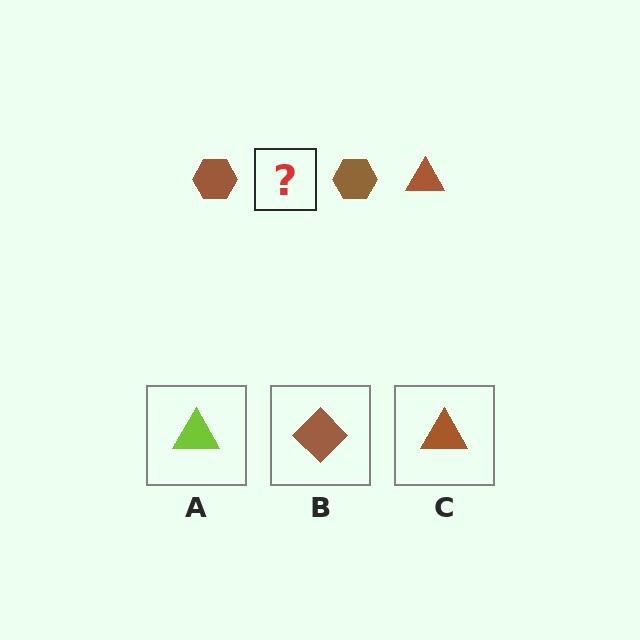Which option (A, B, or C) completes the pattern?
C.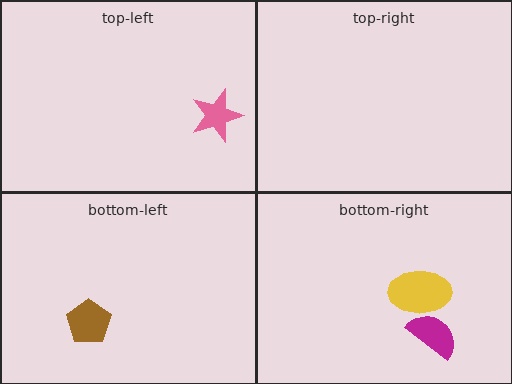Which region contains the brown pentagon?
The bottom-left region.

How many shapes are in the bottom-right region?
2.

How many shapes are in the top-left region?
1.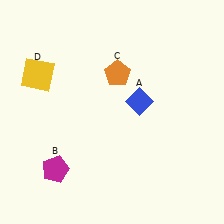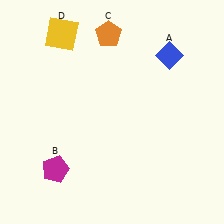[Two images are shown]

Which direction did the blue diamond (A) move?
The blue diamond (A) moved up.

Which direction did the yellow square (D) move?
The yellow square (D) moved up.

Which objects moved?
The objects that moved are: the blue diamond (A), the orange pentagon (C), the yellow square (D).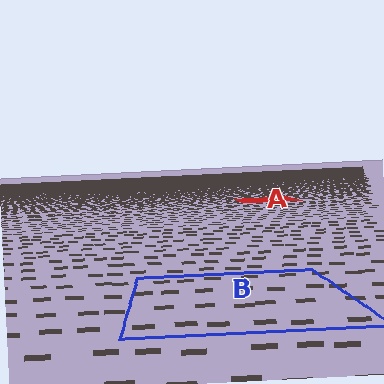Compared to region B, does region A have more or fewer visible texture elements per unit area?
Region A has more texture elements per unit area — they are packed more densely because it is farther away.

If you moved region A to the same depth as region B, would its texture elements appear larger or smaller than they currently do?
They would appear larger. At a closer depth, the same texture elements are projected at a bigger on-screen size.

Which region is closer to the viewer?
Region B is closer. The texture elements there are larger and more spread out.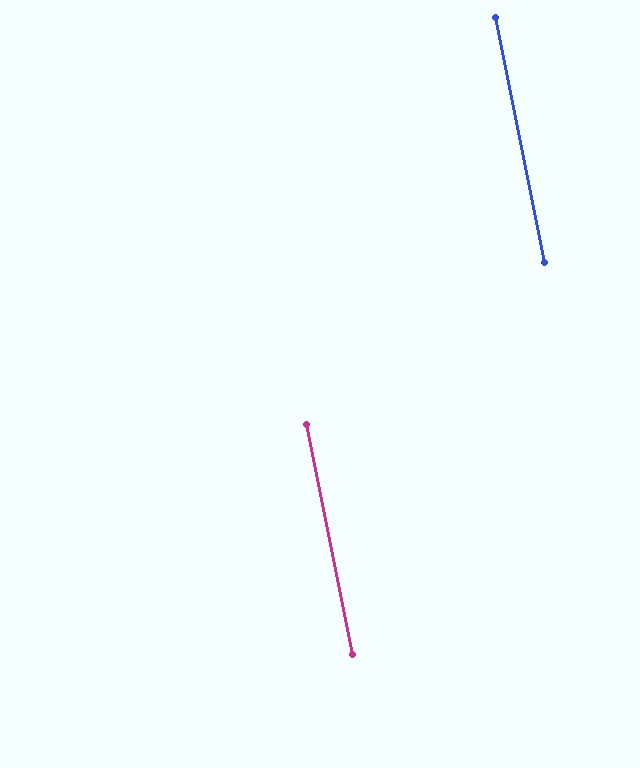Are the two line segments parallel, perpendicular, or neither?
Parallel — their directions differ by only 0.1°.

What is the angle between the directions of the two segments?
Approximately 0 degrees.